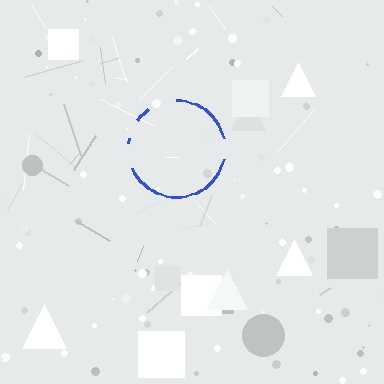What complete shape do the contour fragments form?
The contour fragments form a circle.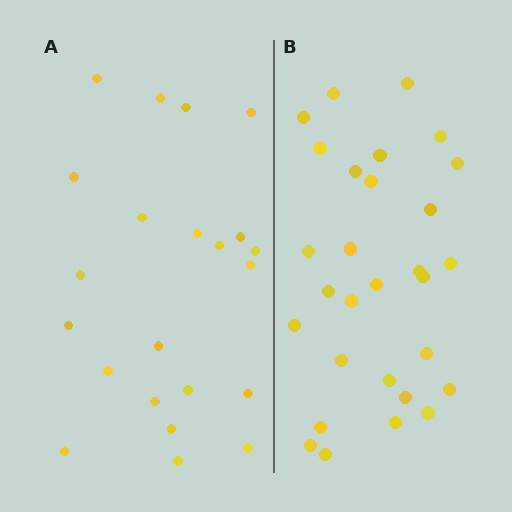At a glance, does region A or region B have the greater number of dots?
Region B (the right region) has more dots.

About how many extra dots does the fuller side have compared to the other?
Region B has roughly 8 or so more dots than region A.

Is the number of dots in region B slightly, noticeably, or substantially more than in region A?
Region B has noticeably more, but not dramatically so. The ratio is roughly 1.3 to 1.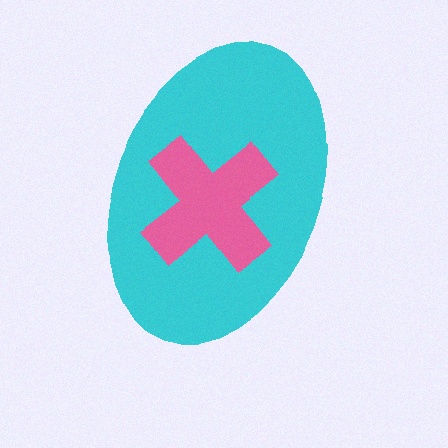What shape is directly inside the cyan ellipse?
The pink cross.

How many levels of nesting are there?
2.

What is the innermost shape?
The pink cross.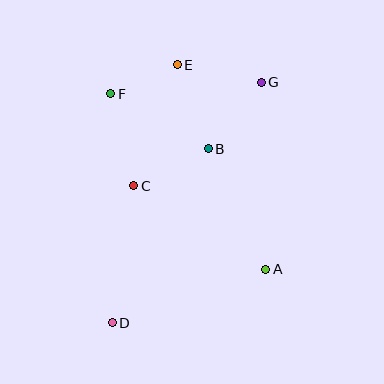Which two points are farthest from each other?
Points D and G are farthest from each other.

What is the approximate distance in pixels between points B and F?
The distance between B and F is approximately 112 pixels.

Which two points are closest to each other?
Points E and F are closest to each other.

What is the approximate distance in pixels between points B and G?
The distance between B and G is approximately 85 pixels.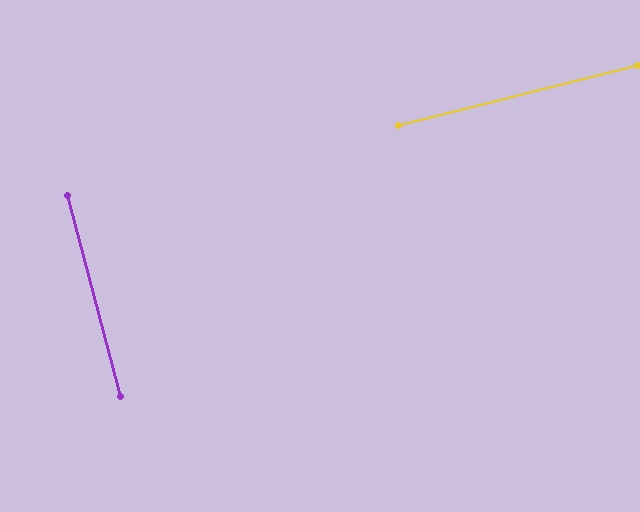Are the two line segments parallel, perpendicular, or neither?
Perpendicular — they meet at approximately 89°.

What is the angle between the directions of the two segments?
Approximately 89 degrees.